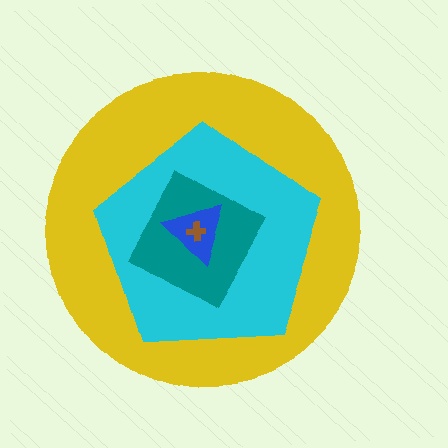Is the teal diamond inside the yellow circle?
Yes.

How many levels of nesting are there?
5.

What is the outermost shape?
The yellow circle.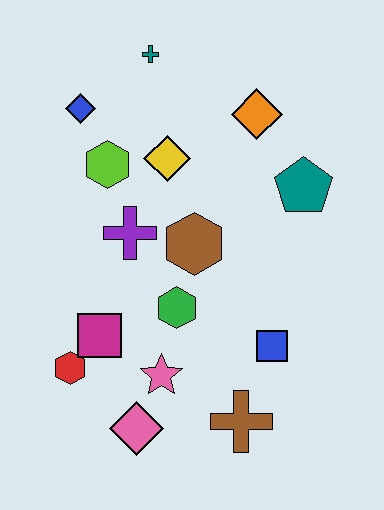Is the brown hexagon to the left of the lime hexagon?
No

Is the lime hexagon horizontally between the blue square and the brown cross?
No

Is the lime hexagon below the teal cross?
Yes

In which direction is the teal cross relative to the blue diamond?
The teal cross is to the right of the blue diamond.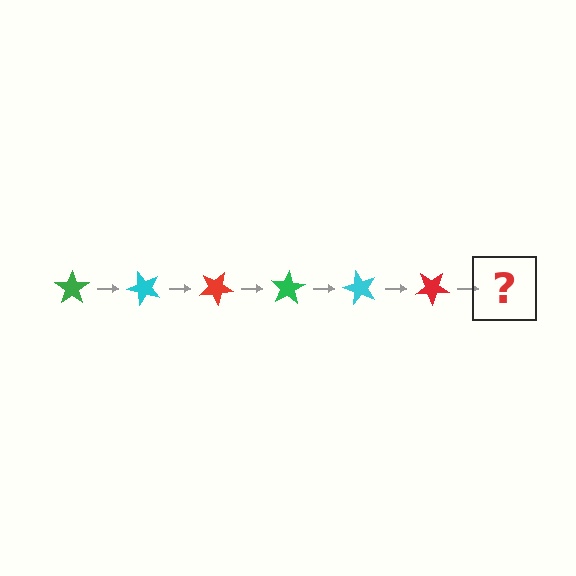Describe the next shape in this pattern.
It should be a green star, rotated 300 degrees from the start.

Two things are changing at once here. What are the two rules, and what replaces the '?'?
The two rules are that it rotates 50 degrees each step and the color cycles through green, cyan, and red. The '?' should be a green star, rotated 300 degrees from the start.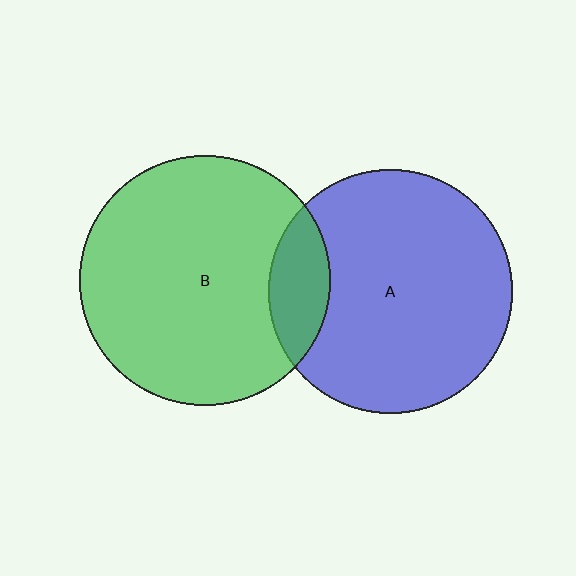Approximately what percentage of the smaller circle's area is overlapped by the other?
Approximately 15%.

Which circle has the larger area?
Circle B (green).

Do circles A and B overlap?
Yes.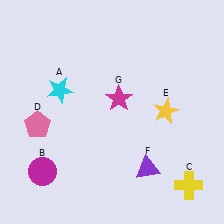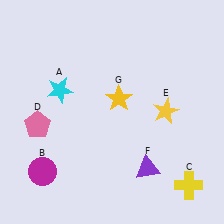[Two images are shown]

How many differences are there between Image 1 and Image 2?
There is 1 difference between the two images.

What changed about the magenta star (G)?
In Image 1, G is magenta. In Image 2, it changed to yellow.